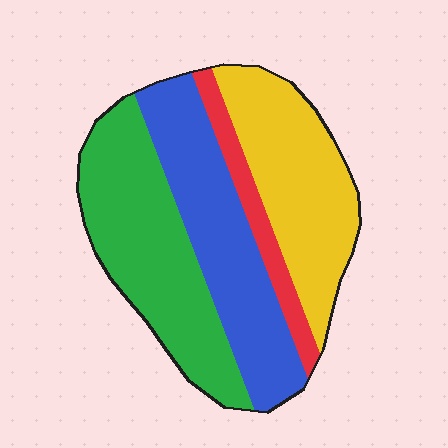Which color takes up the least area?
Red, at roughly 10%.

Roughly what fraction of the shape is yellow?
Yellow covers 28% of the shape.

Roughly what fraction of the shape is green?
Green takes up about one third (1/3) of the shape.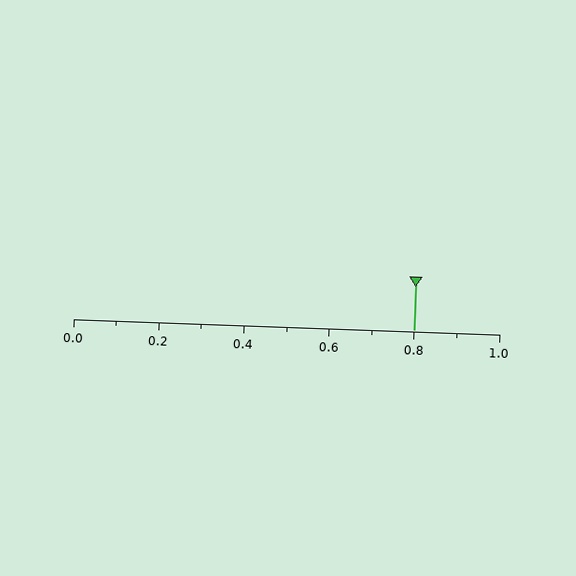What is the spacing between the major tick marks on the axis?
The major ticks are spaced 0.2 apart.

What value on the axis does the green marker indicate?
The marker indicates approximately 0.8.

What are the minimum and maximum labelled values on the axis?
The axis runs from 0.0 to 1.0.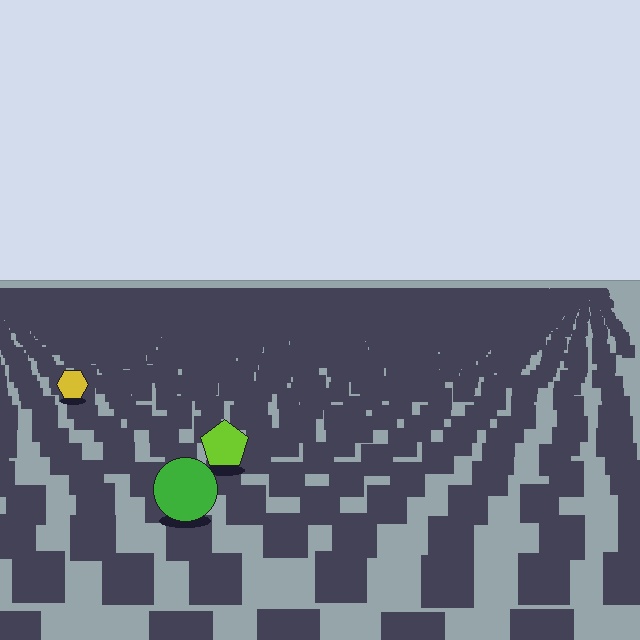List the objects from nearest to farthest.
From nearest to farthest: the green circle, the lime pentagon, the yellow hexagon.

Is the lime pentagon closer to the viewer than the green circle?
No. The green circle is closer — you can tell from the texture gradient: the ground texture is coarser near it.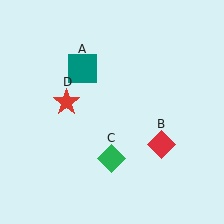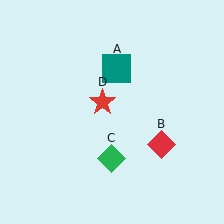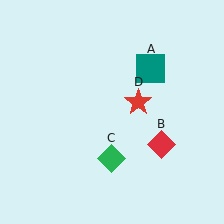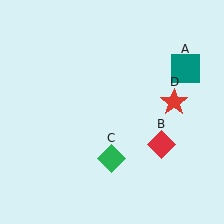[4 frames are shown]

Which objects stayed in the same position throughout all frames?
Red diamond (object B) and green diamond (object C) remained stationary.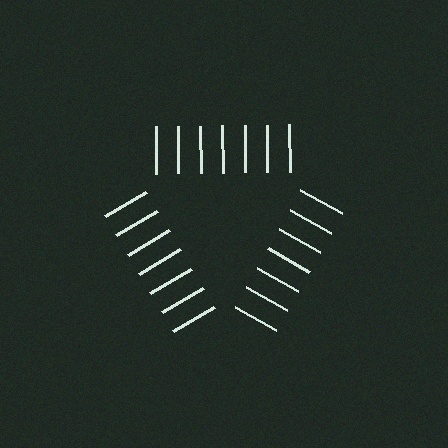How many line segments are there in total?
21 — 7 along each of the 3 edges.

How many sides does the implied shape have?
3 sides — the line-ends trace a triangle.